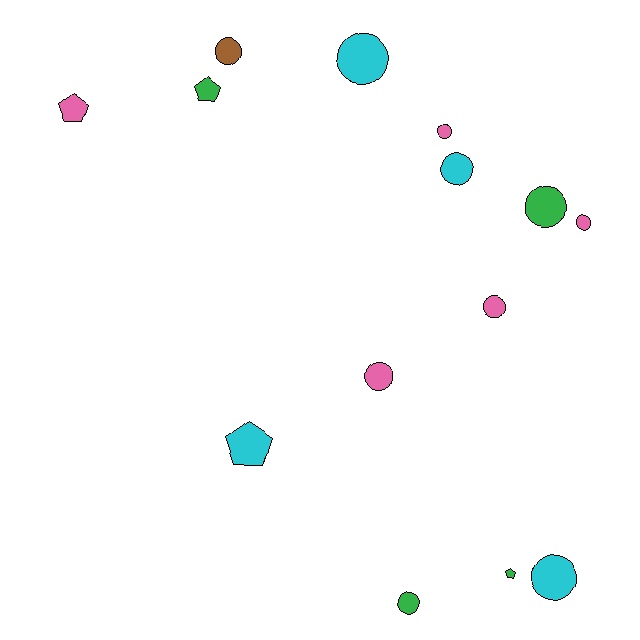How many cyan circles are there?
There are 3 cyan circles.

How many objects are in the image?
There are 14 objects.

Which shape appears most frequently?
Circle, with 10 objects.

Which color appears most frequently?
Pink, with 5 objects.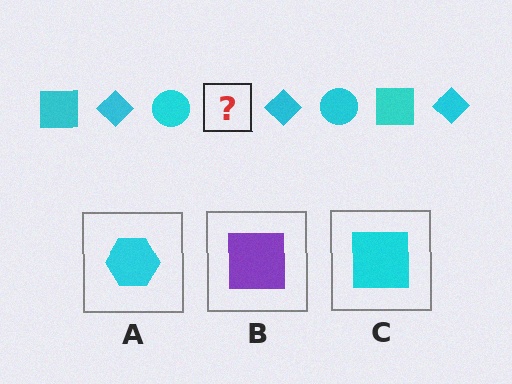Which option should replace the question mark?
Option C.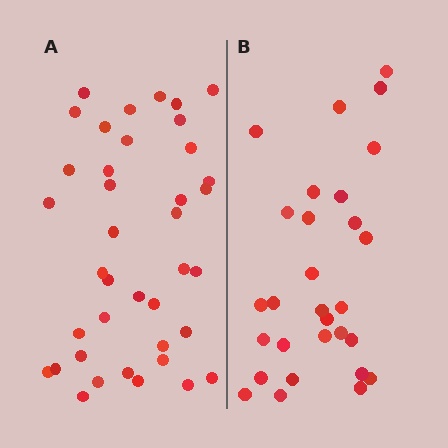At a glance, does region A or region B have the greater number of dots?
Region A (the left region) has more dots.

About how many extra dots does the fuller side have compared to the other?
Region A has roughly 10 or so more dots than region B.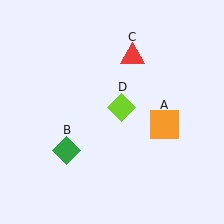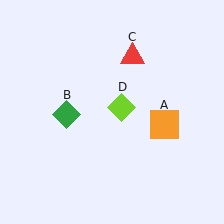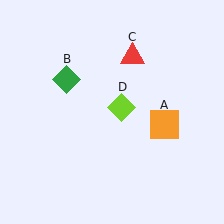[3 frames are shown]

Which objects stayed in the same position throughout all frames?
Orange square (object A) and red triangle (object C) and lime diamond (object D) remained stationary.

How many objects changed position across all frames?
1 object changed position: green diamond (object B).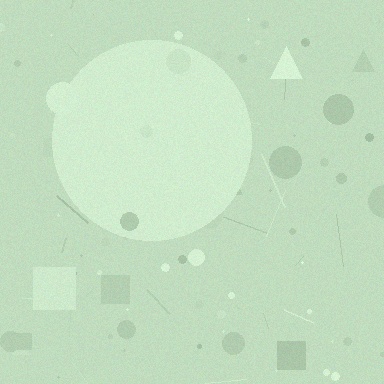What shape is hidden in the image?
A circle is hidden in the image.